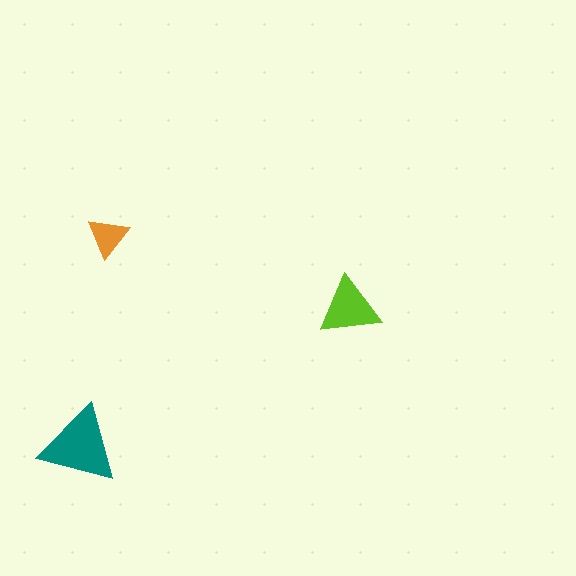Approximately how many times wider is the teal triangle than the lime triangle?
About 1.5 times wider.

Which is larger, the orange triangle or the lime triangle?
The lime one.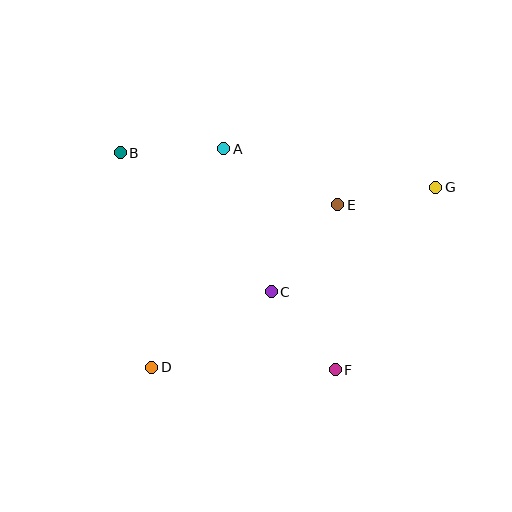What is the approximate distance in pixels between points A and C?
The distance between A and C is approximately 151 pixels.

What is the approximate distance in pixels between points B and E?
The distance between B and E is approximately 223 pixels.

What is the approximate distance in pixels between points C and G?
The distance between C and G is approximately 195 pixels.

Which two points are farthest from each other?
Points D and G are farthest from each other.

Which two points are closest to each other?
Points E and G are closest to each other.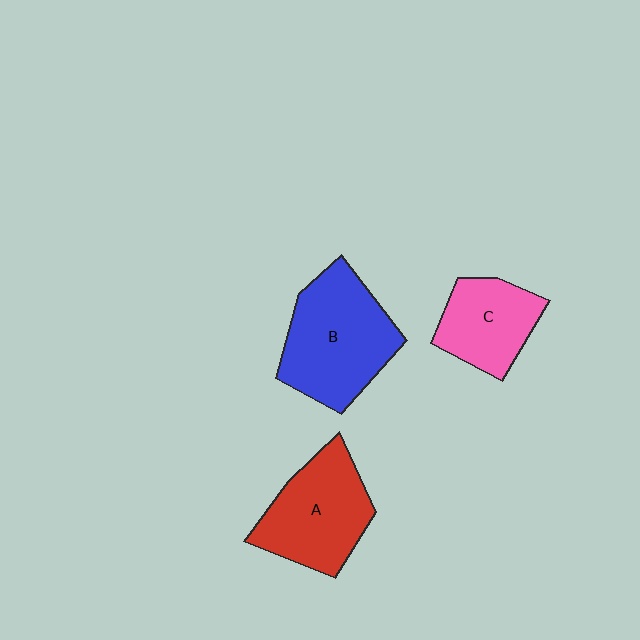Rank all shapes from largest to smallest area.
From largest to smallest: B (blue), A (red), C (pink).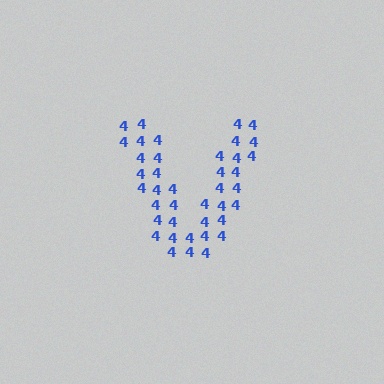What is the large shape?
The large shape is the letter V.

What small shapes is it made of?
It is made of small digit 4's.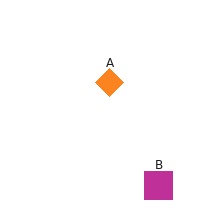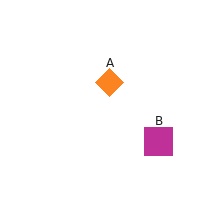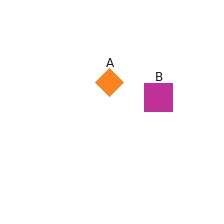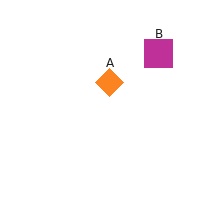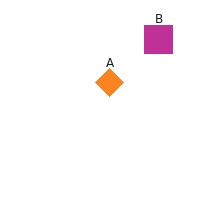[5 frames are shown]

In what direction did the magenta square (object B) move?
The magenta square (object B) moved up.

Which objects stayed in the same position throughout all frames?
Orange diamond (object A) remained stationary.